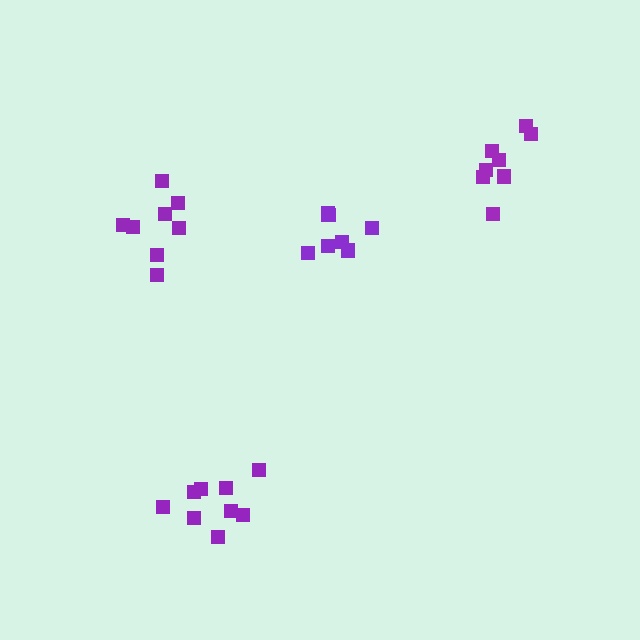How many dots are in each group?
Group 1: 8 dots, Group 2: 7 dots, Group 3: 9 dots, Group 4: 8 dots (32 total).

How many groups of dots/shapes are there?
There are 4 groups.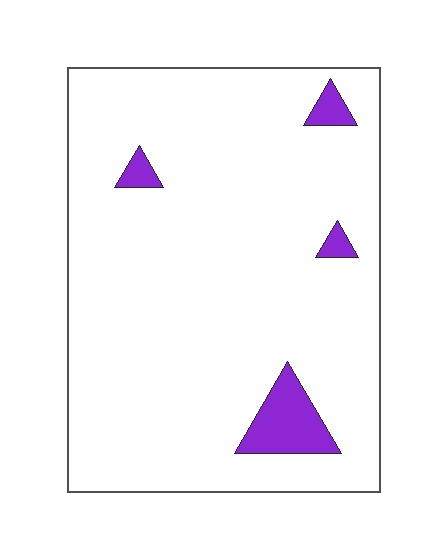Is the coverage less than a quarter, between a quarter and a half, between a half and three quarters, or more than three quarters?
Less than a quarter.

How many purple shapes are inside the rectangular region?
4.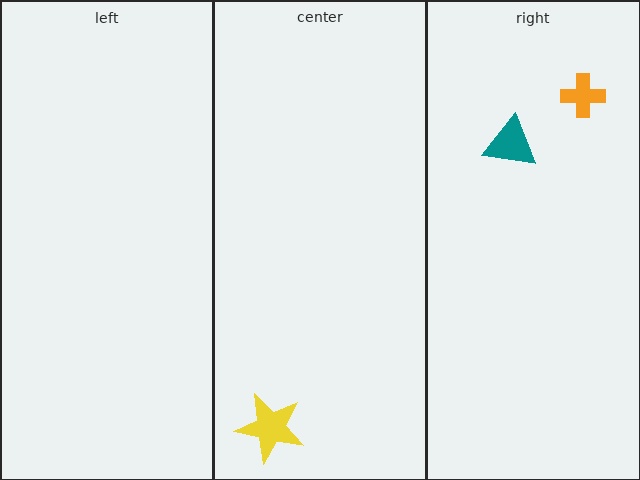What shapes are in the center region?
The yellow star.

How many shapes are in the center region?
1.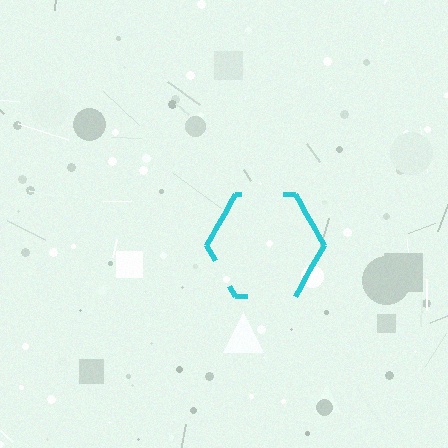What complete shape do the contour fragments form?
The contour fragments form a hexagon.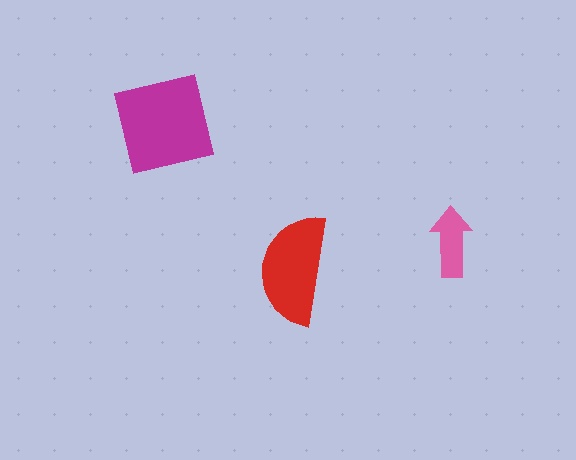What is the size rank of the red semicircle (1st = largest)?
2nd.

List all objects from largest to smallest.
The magenta square, the red semicircle, the pink arrow.